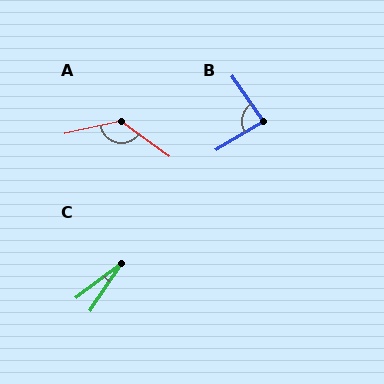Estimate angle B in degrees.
Approximately 86 degrees.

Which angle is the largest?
A, at approximately 131 degrees.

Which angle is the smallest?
C, at approximately 20 degrees.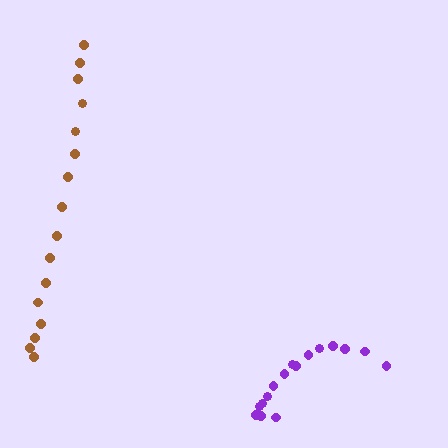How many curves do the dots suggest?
There are 2 distinct paths.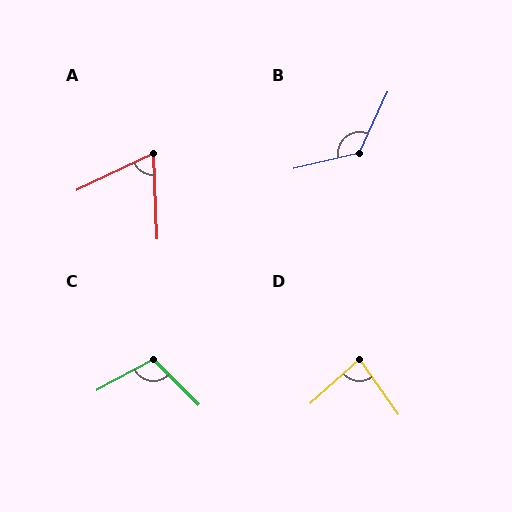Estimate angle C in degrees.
Approximately 107 degrees.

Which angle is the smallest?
A, at approximately 67 degrees.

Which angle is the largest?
B, at approximately 128 degrees.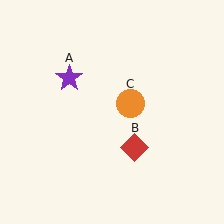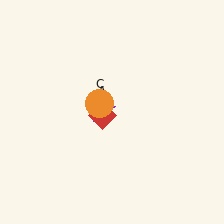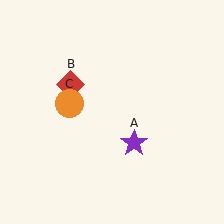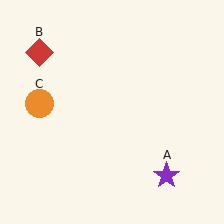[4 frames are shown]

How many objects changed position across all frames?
3 objects changed position: purple star (object A), red diamond (object B), orange circle (object C).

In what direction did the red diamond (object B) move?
The red diamond (object B) moved up and to the left.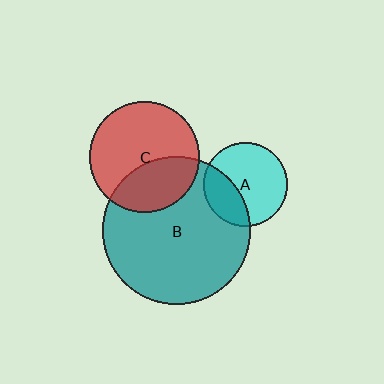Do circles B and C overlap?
Yes.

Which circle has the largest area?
Circle B (teal).